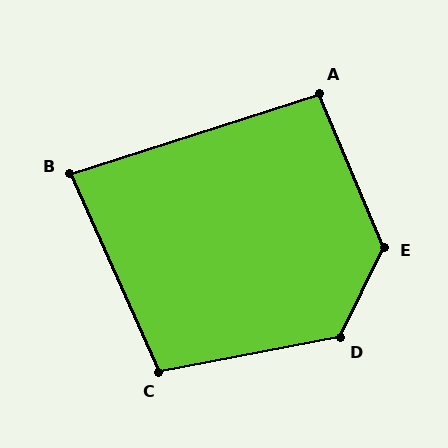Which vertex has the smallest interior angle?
B, at approximately 84 degrees.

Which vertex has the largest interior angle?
E, at approximately 131 degrees.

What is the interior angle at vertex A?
Approximately 95 degrees (approximately right).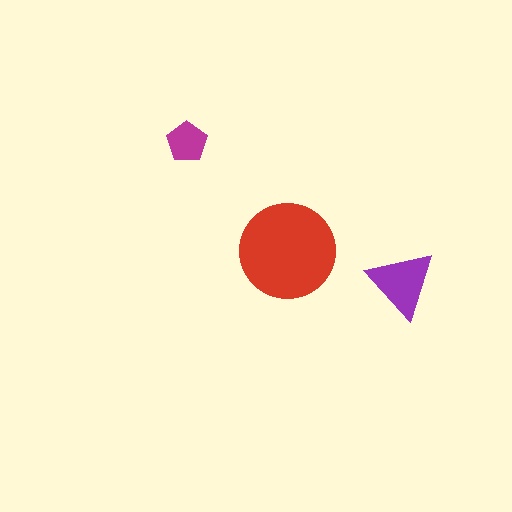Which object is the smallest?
The magenta pentagon.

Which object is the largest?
The red circle.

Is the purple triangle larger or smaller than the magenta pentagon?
Larger.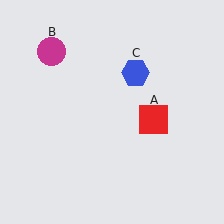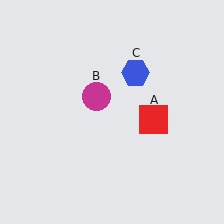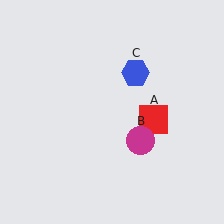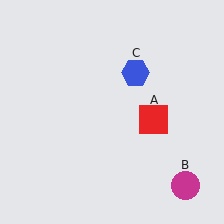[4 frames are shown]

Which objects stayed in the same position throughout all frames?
Red square (object A) and blue hexagon (object C) remained stationary.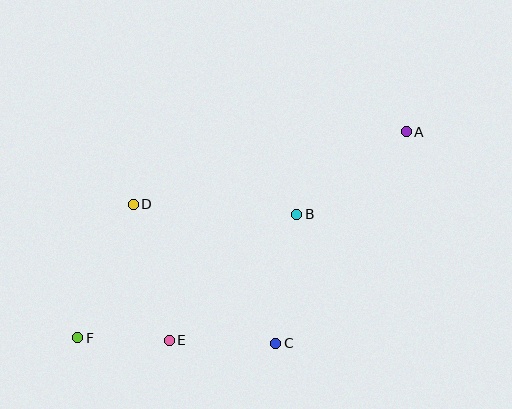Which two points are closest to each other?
Points E and F are closest to each other.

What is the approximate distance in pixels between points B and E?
The distance between B and E is approximately 179 pixels.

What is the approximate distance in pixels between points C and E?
The distance between C and E is approximately 107 pixels.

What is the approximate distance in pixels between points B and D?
The distance between B and D is approximately 163 pixels.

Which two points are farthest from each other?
Points A and F are farthest from each other.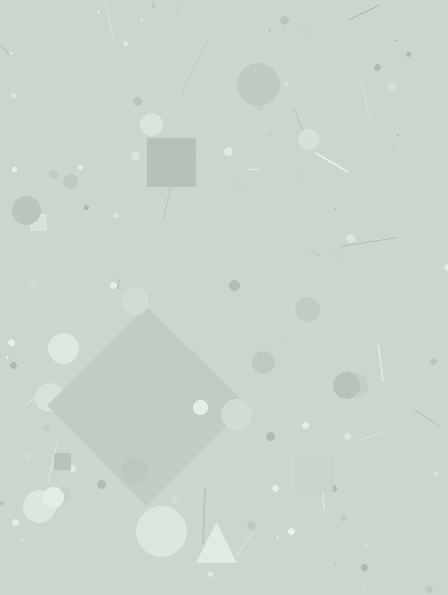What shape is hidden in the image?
A diamond is hidden in the image.